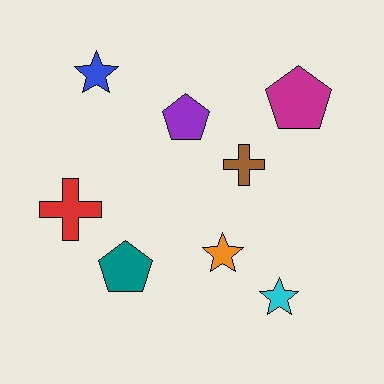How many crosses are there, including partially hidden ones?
There are 2 crosses.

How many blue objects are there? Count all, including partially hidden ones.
There is 1 blue object.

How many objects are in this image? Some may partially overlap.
There are 8 objects.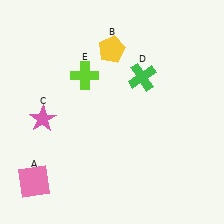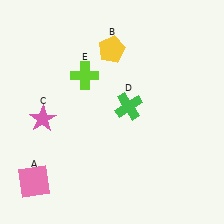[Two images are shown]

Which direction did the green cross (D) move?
The green cross (D) moved down.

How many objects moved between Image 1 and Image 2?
1 object moved between the two images.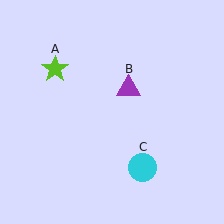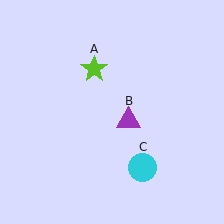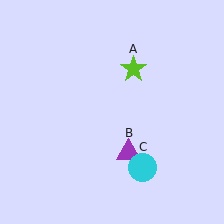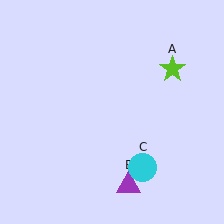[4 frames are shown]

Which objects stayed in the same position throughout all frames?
Cyan circle (object C) remained stationary.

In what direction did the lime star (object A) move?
The lime star (object A) moved right.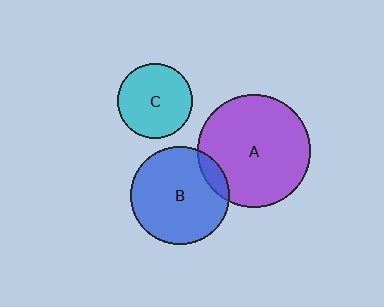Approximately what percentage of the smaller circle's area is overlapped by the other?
Approximately 10%.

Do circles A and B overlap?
Yes.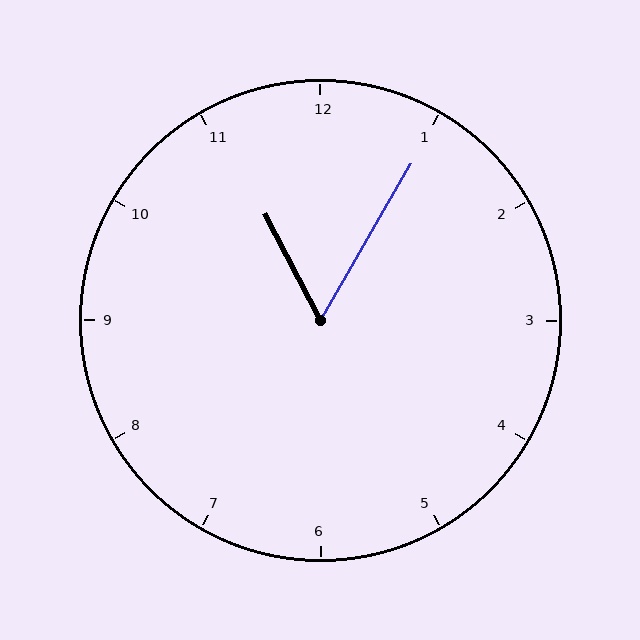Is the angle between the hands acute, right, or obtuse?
It is acute.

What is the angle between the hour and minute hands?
Approximately 58 degrees.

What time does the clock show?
11:05.